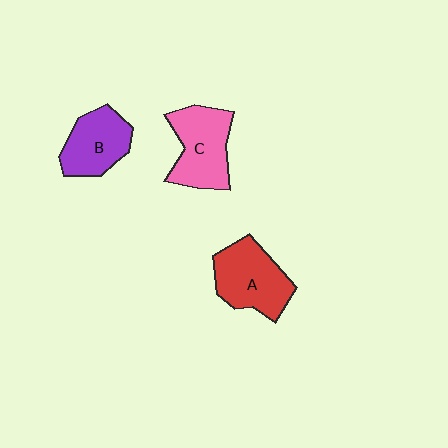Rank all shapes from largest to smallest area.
From largest to smallest: C (pink), A (red), B (purple).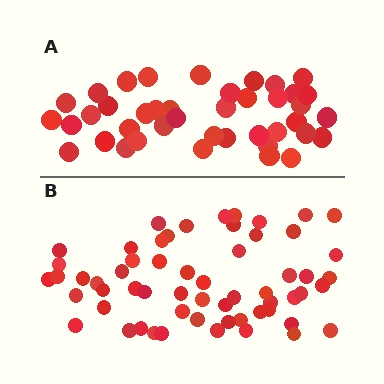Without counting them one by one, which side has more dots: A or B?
Region B (the bottom region) has more dots.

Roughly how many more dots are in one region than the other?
Region B has approximately 20 more dots than region A.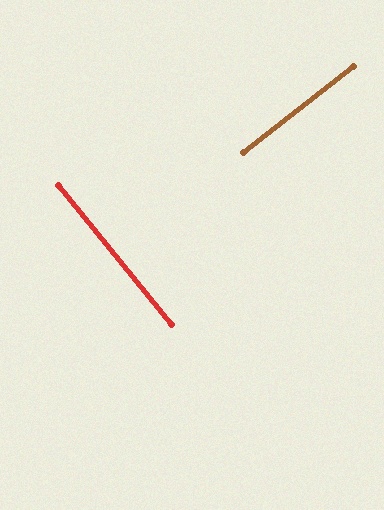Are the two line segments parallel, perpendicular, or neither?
Perpendicular — they meet at approximately 89°.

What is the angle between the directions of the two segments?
Approximately 89 degrees.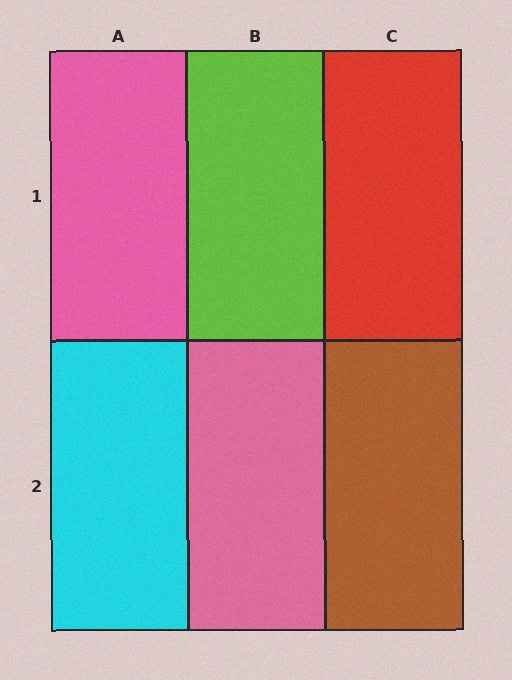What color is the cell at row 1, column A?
Pink.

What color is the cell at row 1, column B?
Lime.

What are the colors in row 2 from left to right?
Cyan, pink, brown.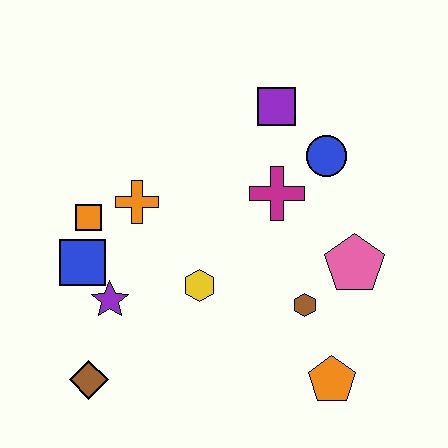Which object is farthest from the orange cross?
The orange pentagon is farthest from the orange cross.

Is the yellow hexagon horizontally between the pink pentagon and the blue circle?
No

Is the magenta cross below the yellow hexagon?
No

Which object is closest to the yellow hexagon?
The purple star is closest to the yellow hexagon.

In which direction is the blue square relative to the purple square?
The blue square is to the left of the purple square.